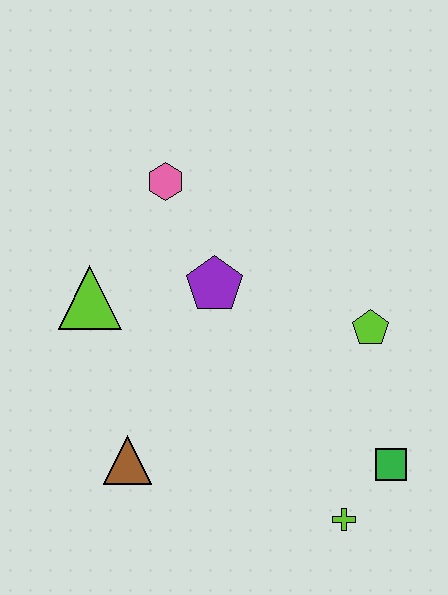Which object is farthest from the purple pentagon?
The lime cross is farthest from the purple pentagon.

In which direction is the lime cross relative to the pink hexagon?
The lime cross is below the pink hexagon.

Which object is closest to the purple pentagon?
The pink hexagon is closest to the purple pentagon.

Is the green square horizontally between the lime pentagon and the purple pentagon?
No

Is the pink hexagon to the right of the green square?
No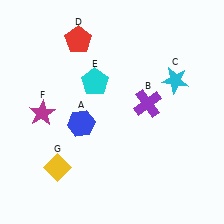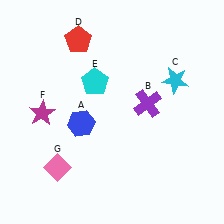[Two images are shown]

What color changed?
The diamond (G) changed from yellow in Image 1 to pink in Image 2.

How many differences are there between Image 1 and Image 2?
There is 1 difference between the two images.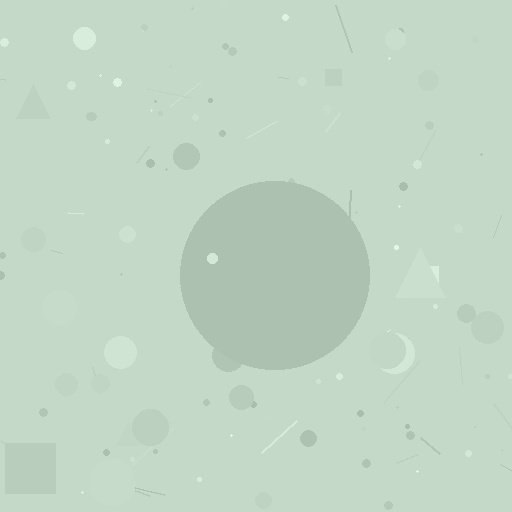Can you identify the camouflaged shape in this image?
The camouflaged shape is a circle.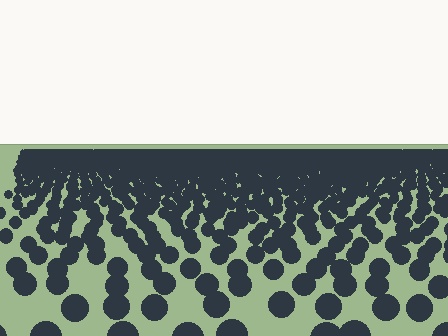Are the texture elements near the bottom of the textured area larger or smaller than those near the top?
Larger. Near the bottom, elements are closer to the viewer and appear at a bigger on-screen size.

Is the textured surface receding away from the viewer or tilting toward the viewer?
The surface is receding away from the viewer. Texture elements get smaller and denser toward the top.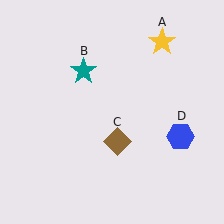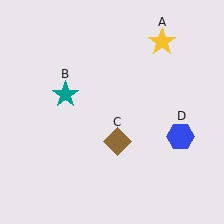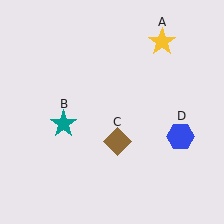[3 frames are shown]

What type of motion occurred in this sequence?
The teal star (object B) rotated counterclockwise around the center of the scene.